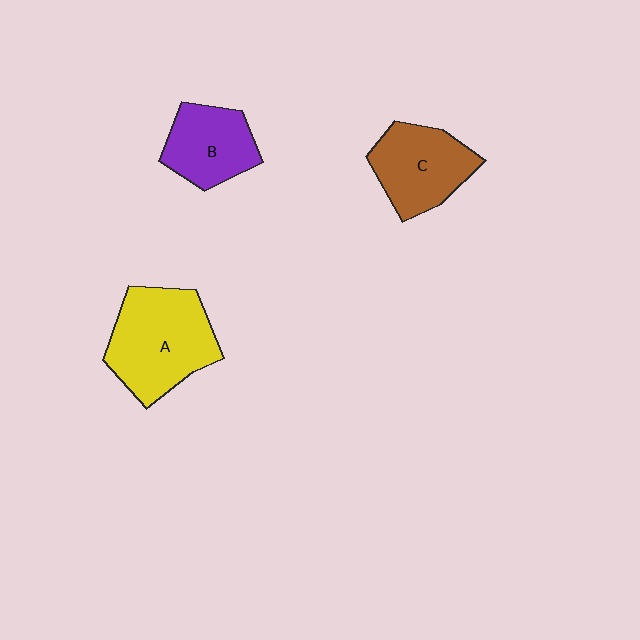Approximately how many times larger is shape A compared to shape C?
Approximately 1.3 times.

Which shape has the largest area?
Shape A (yellow).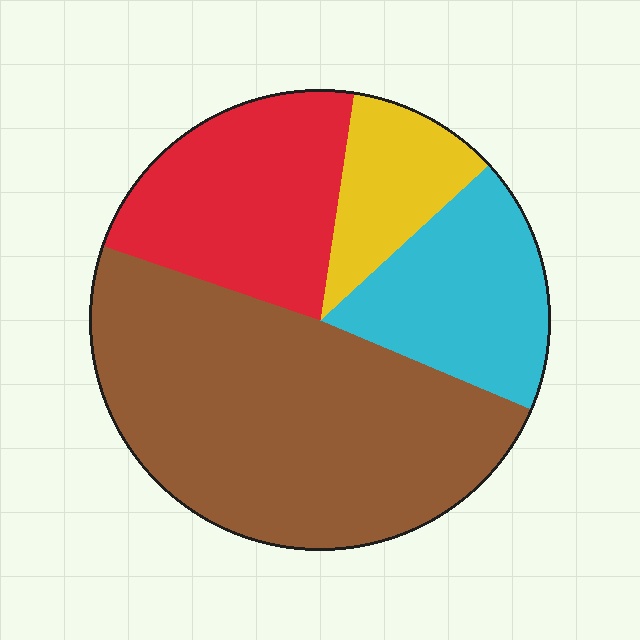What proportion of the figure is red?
Red takes up about one fifth (1/5) of the figure.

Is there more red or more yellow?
Red.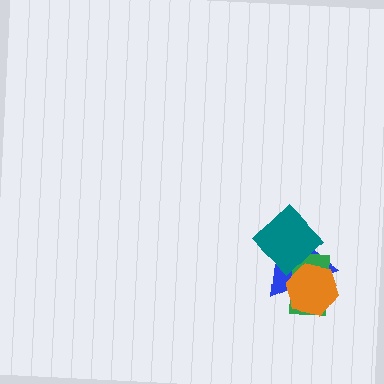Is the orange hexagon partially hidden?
Yes, it is partially covered by another shape.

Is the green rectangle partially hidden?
Yes, it is partially covered by another shape.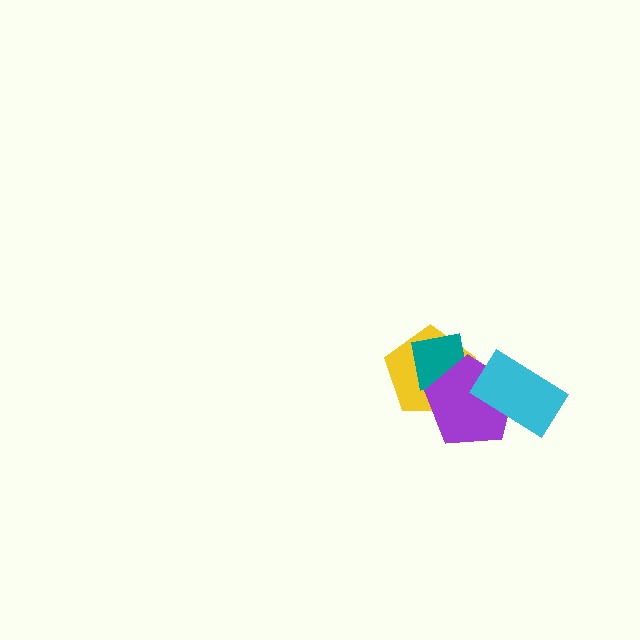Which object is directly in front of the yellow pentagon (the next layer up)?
The teal square is directly in front of the yellow pentagon.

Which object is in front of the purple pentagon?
The cyan rectangle is in front of the purple pentagon.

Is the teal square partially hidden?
Yes, it is partially covered by another shape.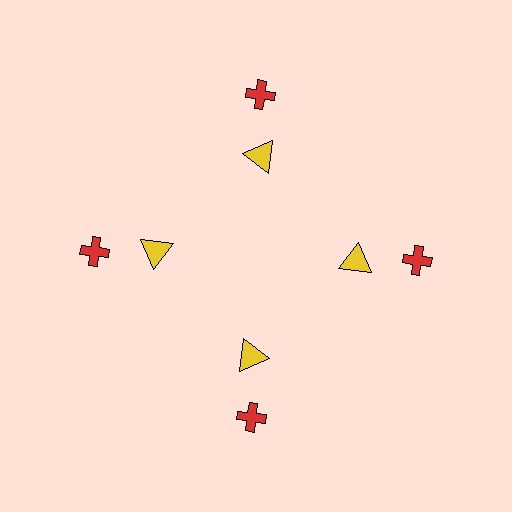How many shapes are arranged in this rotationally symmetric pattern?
There are 8 shapes, arranged in 4 groups of 2.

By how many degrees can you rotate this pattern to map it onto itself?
The pattern maps onto itself every 90 degrees of rotation.